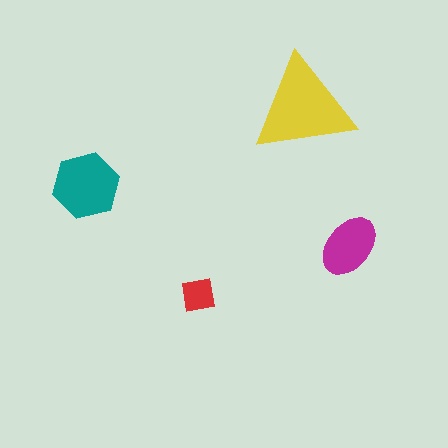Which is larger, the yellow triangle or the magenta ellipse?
The yellow triangle.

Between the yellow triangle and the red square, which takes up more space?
The yellow triangle.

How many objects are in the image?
There are 4 objects in the image.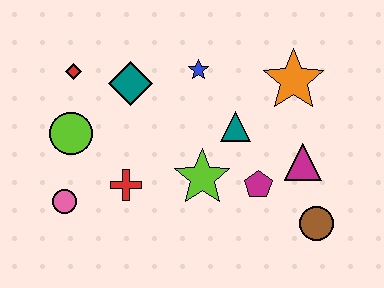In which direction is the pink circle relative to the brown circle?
The pink circle is to the left of the brown circle.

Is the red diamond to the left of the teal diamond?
Yes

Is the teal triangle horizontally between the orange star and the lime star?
Yes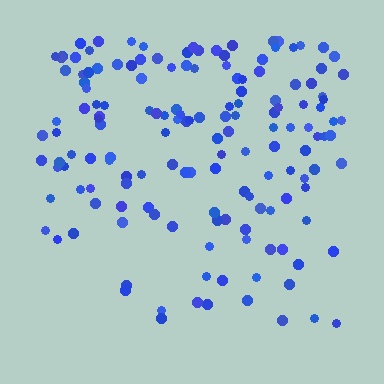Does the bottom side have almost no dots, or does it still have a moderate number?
Still a moderate number, just noticeably fewer than the top.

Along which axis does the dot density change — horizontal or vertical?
Vertical.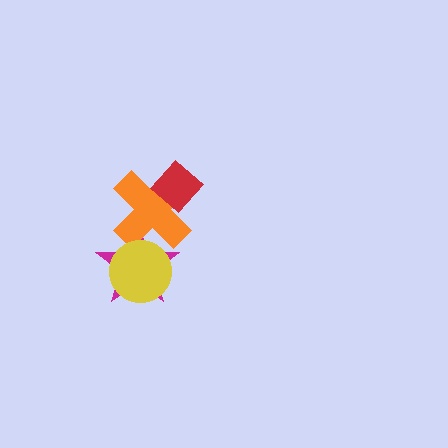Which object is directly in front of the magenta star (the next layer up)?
The orange cross is directly in front of the magenta star.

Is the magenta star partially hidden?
Yes, it is partially covered by another shape.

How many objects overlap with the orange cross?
3 objects overlap with the orange cross.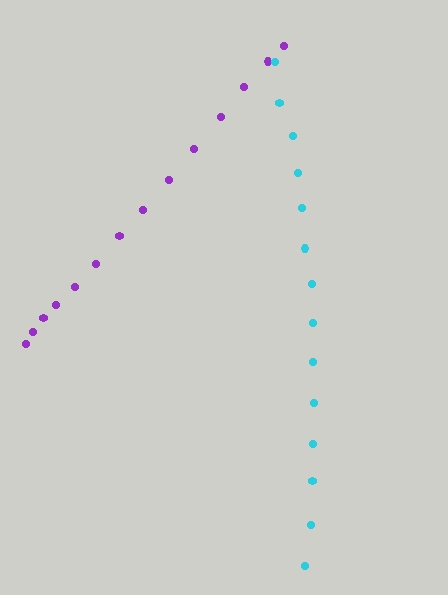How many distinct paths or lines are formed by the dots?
There are 2 distinct paths.